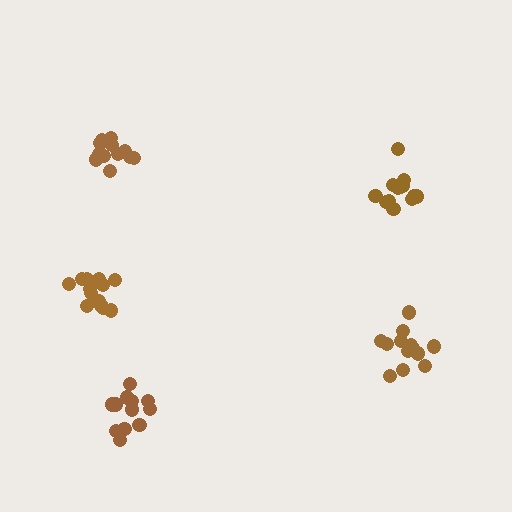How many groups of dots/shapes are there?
There are 5 groups.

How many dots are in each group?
Group 1: 12 dots, Group 2: 13 dots, Group 3: 13 dots, Group 4: 13 dots, Group 5: 13 dots (64 total).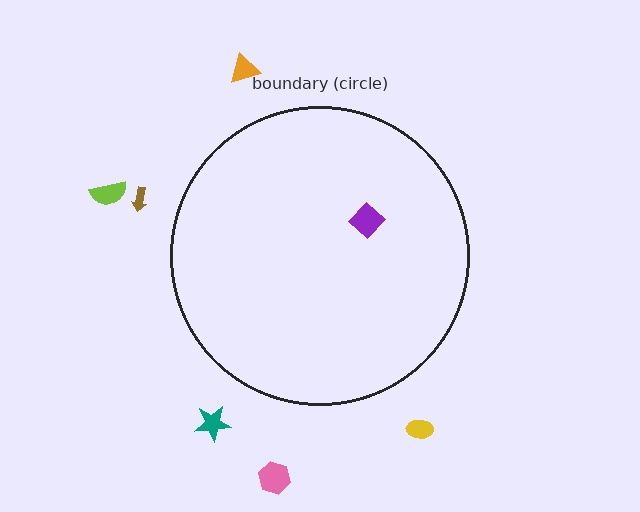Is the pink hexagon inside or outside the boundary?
Outside.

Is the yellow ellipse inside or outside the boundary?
Outside.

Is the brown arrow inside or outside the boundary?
Outside.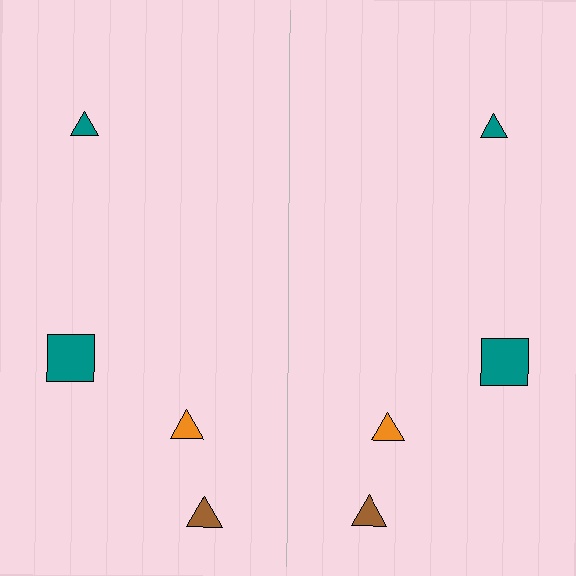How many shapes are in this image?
There are 8 shapes in this image.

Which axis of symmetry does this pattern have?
The pattern has a vertical axis of symmetry running through the center of the image.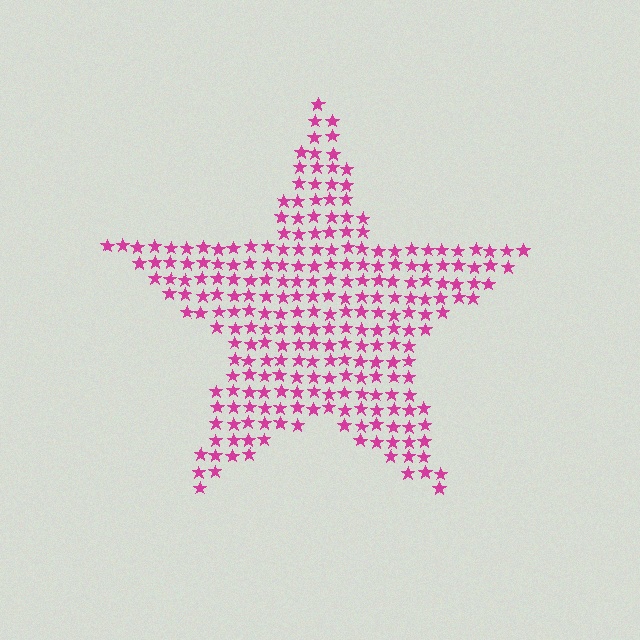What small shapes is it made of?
It is made of small stars.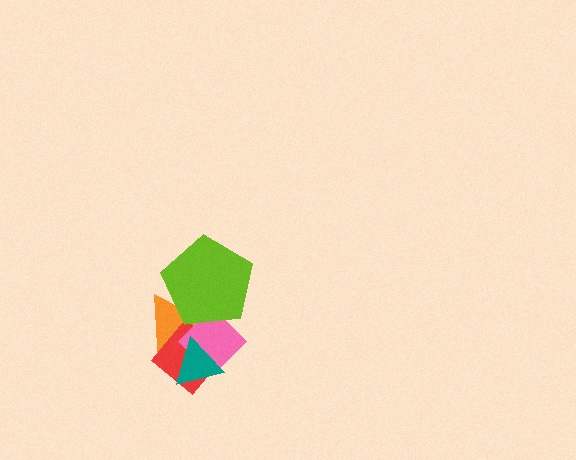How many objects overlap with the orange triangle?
4 objects overlap with the orange triangle.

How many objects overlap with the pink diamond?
4 objects overlap with the pink diamond.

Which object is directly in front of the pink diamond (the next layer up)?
The teal triangle is directly in front of the pink diamond.